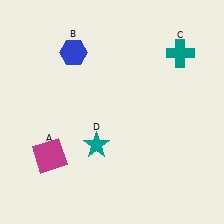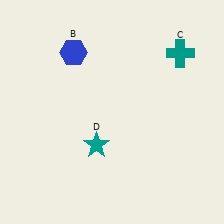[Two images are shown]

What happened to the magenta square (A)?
The magenta square (A) was removed in Image 2. It was in the bottom-left area of Image 1.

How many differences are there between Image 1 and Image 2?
There is 1 difference between the two images.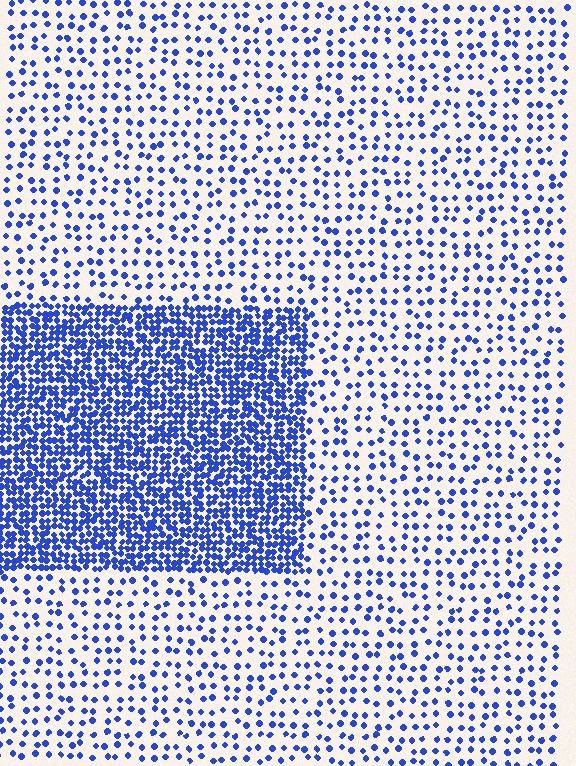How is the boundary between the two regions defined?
The boundary is defined by a change in element density (approximately 3.1x ratio). All elements are the same color, size, and shape.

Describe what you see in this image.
The image contains small blue elements arranged at two different densities. A rectangle-shaped region is visible where the elements are more densely packed than the surrounding area.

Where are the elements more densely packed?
The elements are more densely packed inside the rectangle boundary.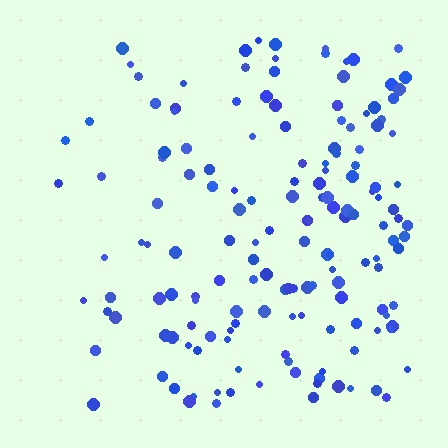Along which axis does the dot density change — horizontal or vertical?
Horizontal.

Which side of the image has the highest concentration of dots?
The right.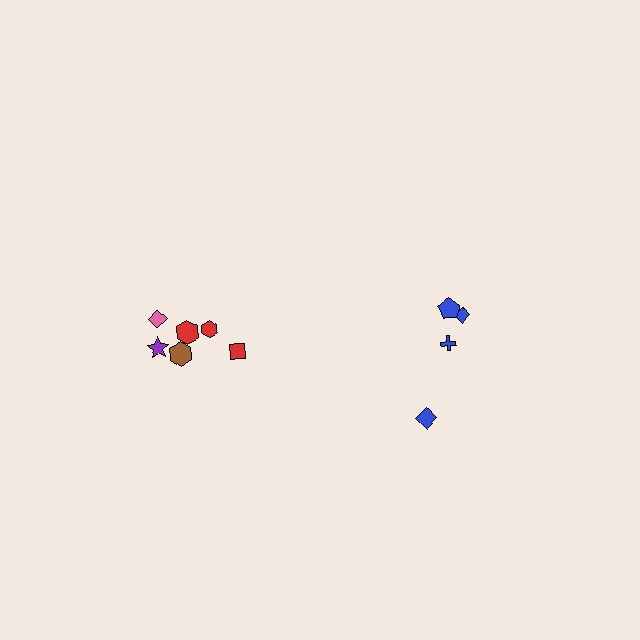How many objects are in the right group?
There are 4 objects.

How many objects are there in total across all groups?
There are 10 objects.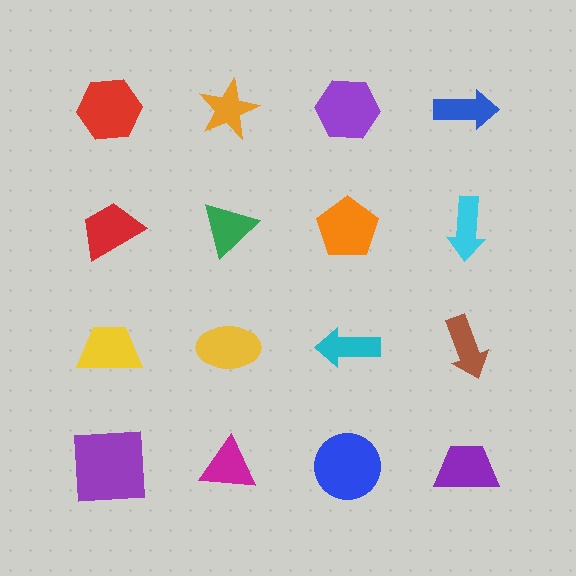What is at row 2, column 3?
An orange pentagon.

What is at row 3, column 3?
A cyan arrow.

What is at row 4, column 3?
A blue circle.